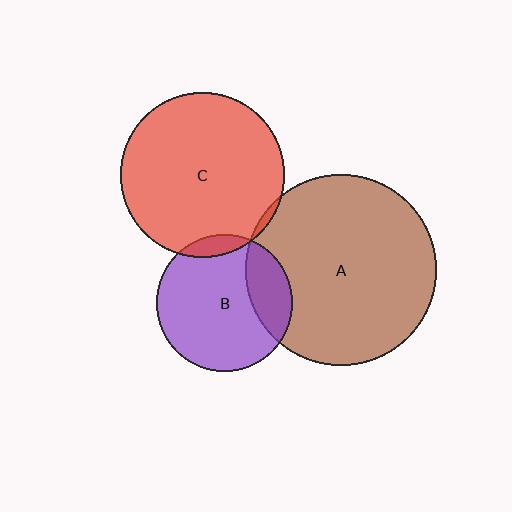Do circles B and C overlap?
Yes.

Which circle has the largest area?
Circle A (brown).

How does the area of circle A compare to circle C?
Approximately 1.4 times.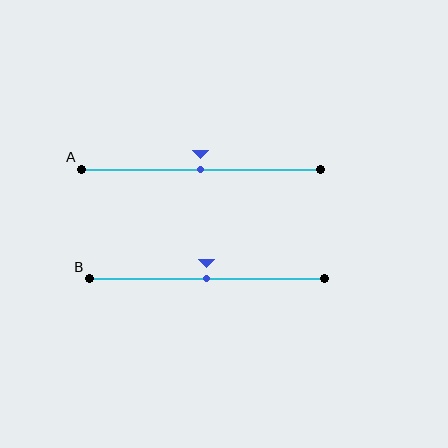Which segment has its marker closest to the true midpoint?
Segment A has its marker closest to the true midpoint.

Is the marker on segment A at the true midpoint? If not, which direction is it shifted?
Yes, the marker on segment A is at the true midpoint.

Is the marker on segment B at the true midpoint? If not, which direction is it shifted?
Yes, the marker on segment B is at the true midpoint.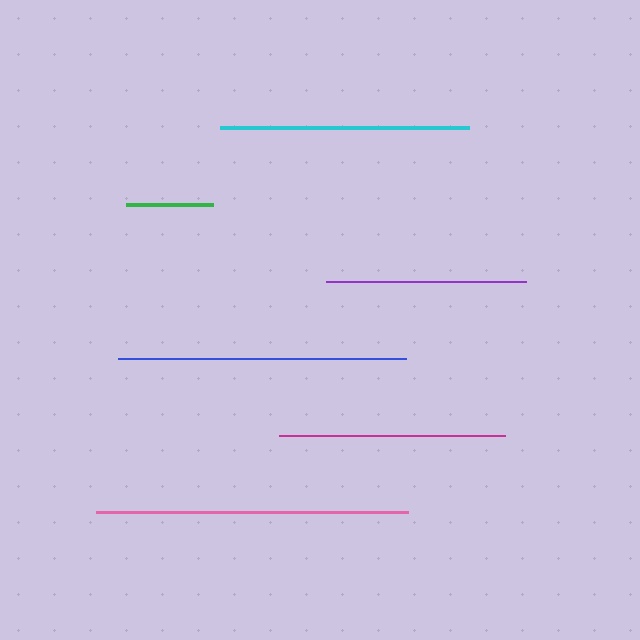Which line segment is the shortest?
The green line is the shortest at approximately 87 pixels.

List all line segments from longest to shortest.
From longest to shortest: pink, blue, cyan, magenta, purple, green.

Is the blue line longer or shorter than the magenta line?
The blue line is longer than the magenta line.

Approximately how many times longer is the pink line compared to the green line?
The pink line is approximately 3.6 times the length of the green line.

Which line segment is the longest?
The pink line is the longest at approximately 312 pixels.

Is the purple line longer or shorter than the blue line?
The blue line is longer than the purple line.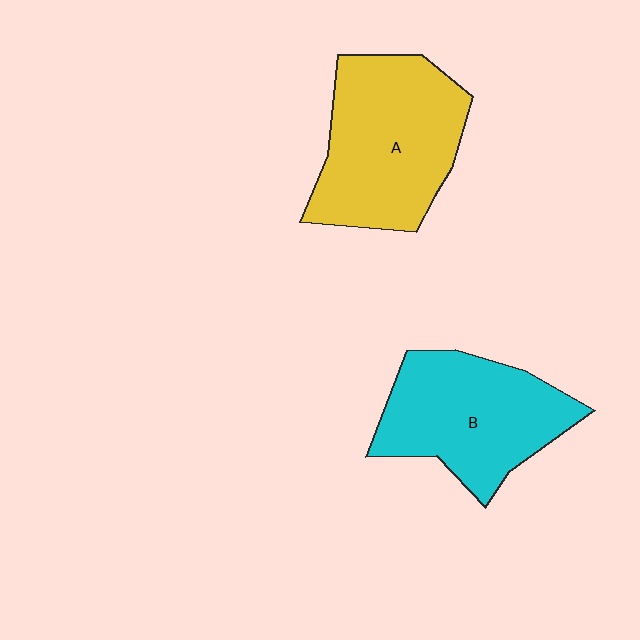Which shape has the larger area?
Shape A (yellow).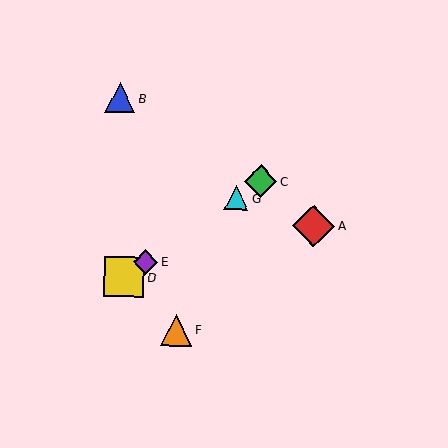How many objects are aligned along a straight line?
4 objects (C, D, E, G) are aligned along a straight line.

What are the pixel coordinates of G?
Object G is at (237, 198).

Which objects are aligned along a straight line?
Objects C, D, E, G are aligned along a straight line.